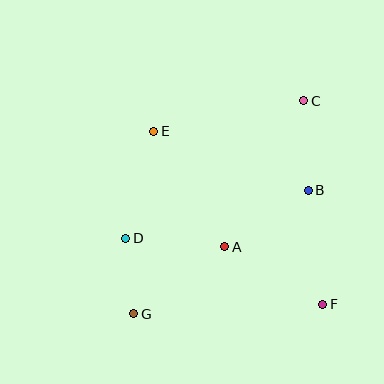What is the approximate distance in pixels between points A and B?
The distance between A and B is approximately 101 pixels.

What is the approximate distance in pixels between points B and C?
The distance between B and C is approximately 89 pixels.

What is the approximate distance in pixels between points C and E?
The distance between C and E is approximately 153 pixels.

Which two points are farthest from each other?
Points C and G are farthest from each other.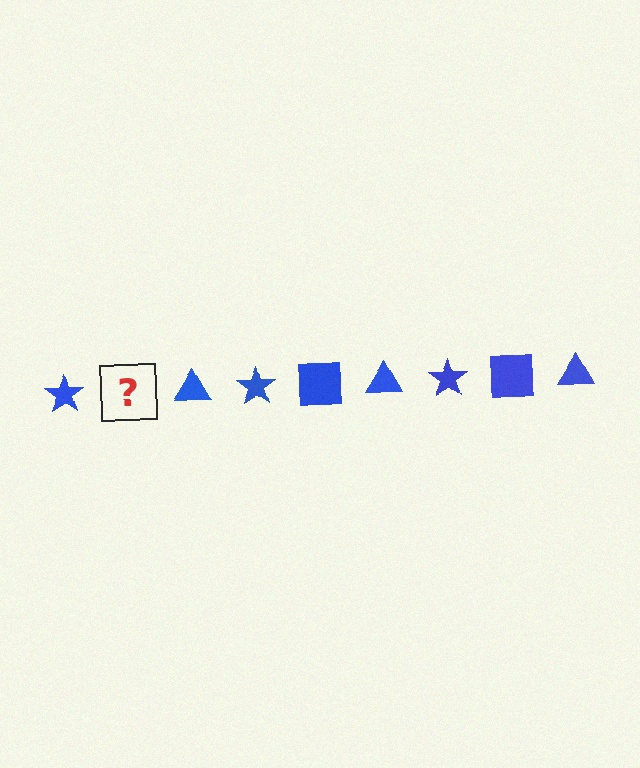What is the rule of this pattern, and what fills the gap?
The rule is that the pattern cycles through star, square, triangle shapes in blue. The gap should be filled with a blue square.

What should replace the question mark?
The question mark should be replaced with a blue square.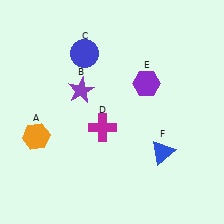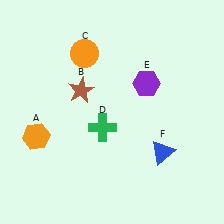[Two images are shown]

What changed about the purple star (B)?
In Image 1, B is purple. In Image 2, it changed to brown.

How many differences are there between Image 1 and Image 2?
There are 3 differences between the two images.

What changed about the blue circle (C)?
In Image 1, C is blue. In Image 2, it changed to orange.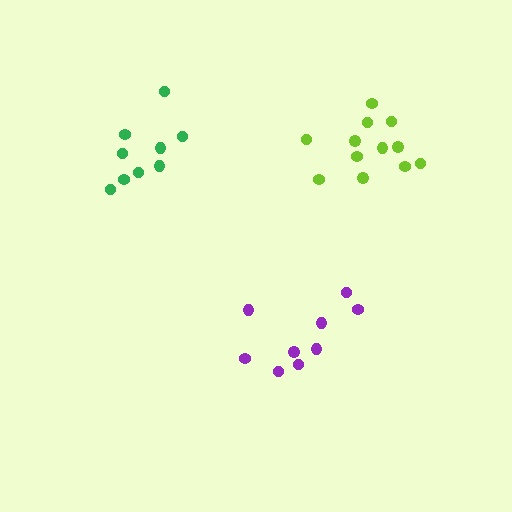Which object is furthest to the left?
The green cluster is leftmost.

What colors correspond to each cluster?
The clusters are colored: purple, green, lime.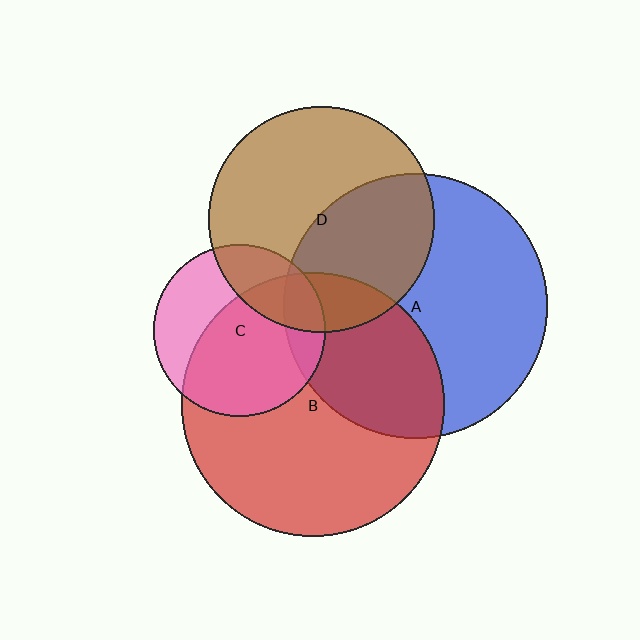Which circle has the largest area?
Circle A (blue).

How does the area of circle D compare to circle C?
Approximately 1.7 times.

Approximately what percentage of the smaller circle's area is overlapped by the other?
Approximately 15%.